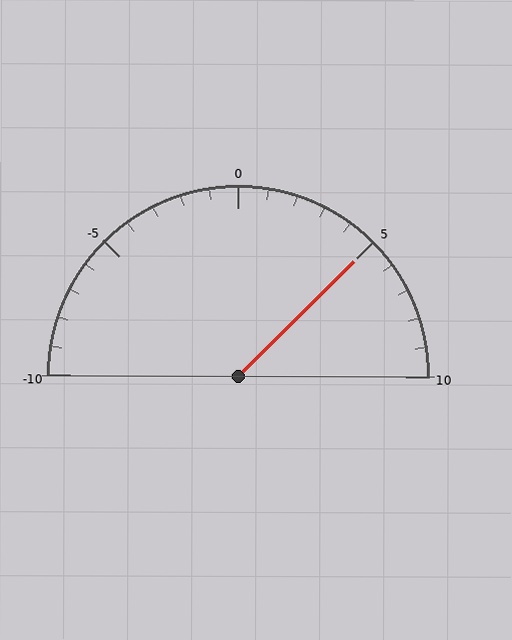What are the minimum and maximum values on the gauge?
The gauge ranges from -10 to 10.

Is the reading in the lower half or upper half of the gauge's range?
The reading is in the upper half of the range (-10 to 10).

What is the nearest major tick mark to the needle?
The nearest major tick mark is 5.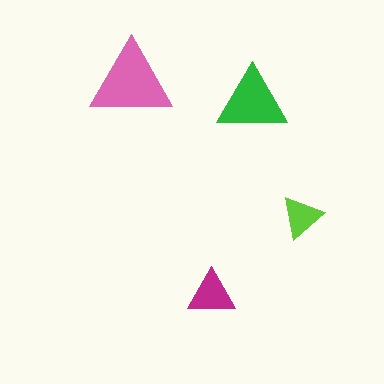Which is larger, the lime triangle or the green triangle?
The green one.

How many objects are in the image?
There are 4 objects in the image.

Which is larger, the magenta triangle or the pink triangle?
The pink one.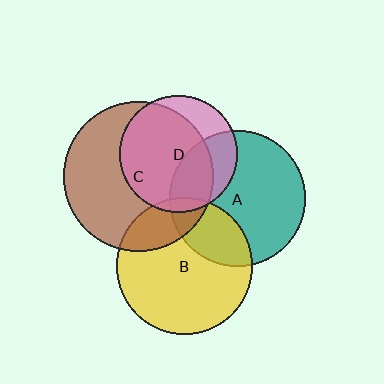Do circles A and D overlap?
Yes.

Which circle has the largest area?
Circle C (brown).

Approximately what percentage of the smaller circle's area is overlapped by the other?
Approximately 35%.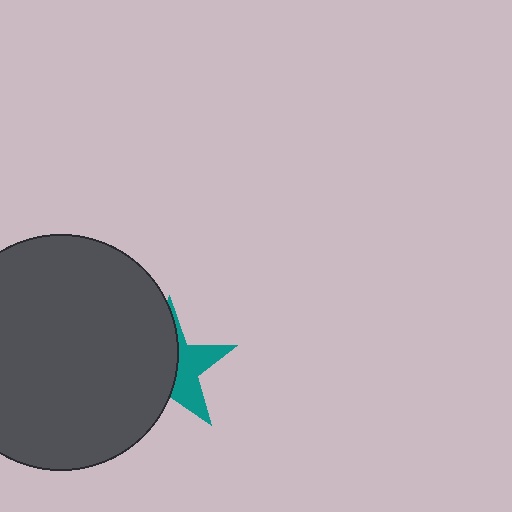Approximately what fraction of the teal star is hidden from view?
Roughly 59% of the teal star is hidden behind the dark gray circle.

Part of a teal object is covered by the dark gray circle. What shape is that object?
It is a star.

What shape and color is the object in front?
The object in front is a dark gray circle.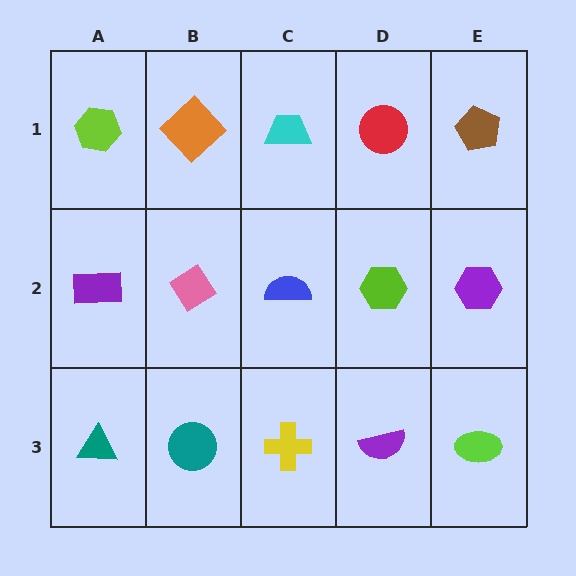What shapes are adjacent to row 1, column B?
A pink diamond (row 2, column B), a lime hexagon (row 1, column A), a cyan trapezoid (row 1, column C).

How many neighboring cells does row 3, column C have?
3.